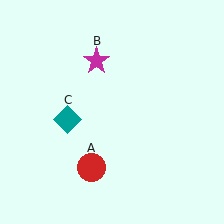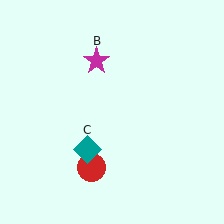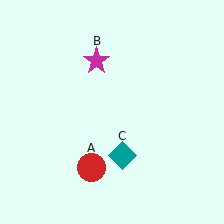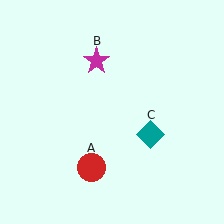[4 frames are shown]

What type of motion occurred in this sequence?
The teal diamond (object C) rotated counterclockwise around the center of the scene.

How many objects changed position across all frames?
1 object changed position: teal diamond (object C).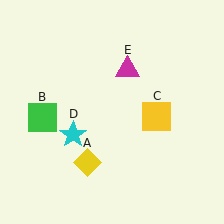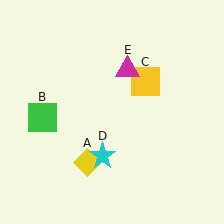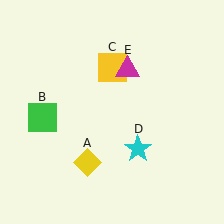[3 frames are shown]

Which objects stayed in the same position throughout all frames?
Yellow diamond (object A) and green square (object B) and magenta triangle (object E) remained stationary.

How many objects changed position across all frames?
2 objects changed position: yellow square (object C), cyan star (object D).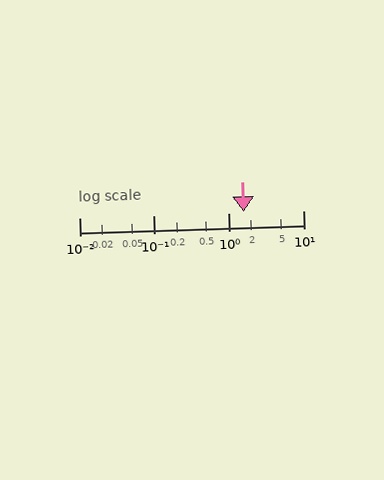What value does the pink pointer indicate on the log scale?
The pointer indicates approximately 1.6.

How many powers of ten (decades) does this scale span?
The scale spans 3 decades, from 0.01 to 10.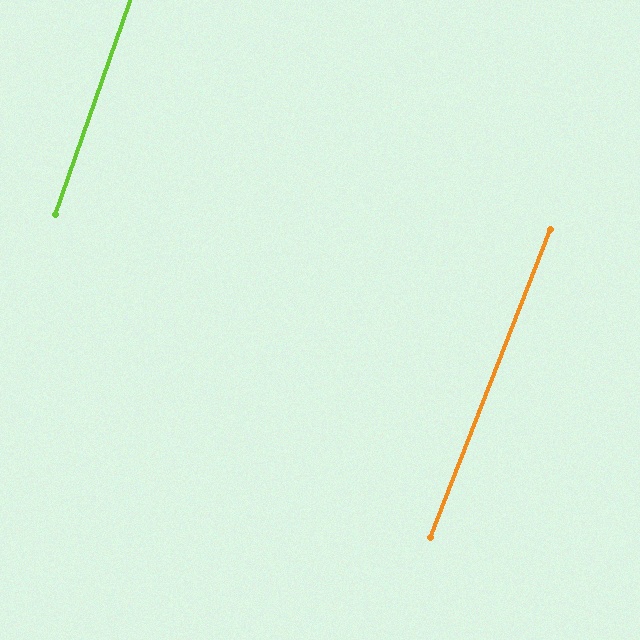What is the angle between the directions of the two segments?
Approximately 2 degrees.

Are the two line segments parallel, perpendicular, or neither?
Parallel — their directions differ by only 2.0°.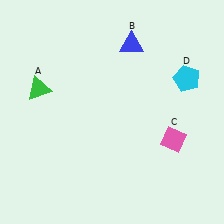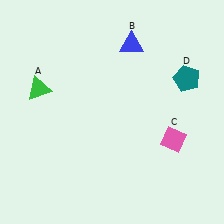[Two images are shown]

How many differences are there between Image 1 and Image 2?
There is 1 difference between the two images.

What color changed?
The pentagon (D) changed from cyan in Image 1 to teal in Image 2.